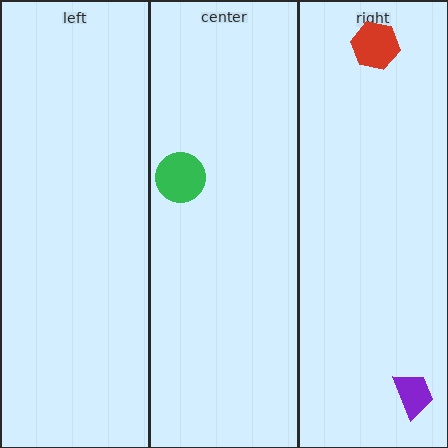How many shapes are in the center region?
1.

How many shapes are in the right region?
2.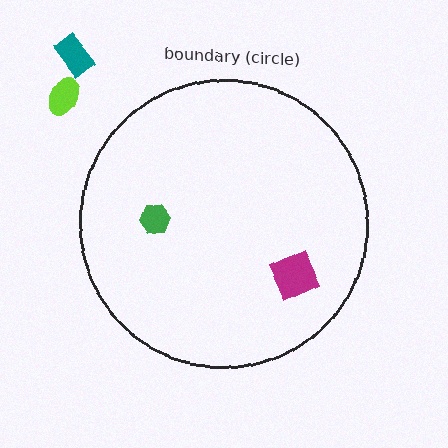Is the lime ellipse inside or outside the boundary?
Outside.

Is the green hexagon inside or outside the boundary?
Inside.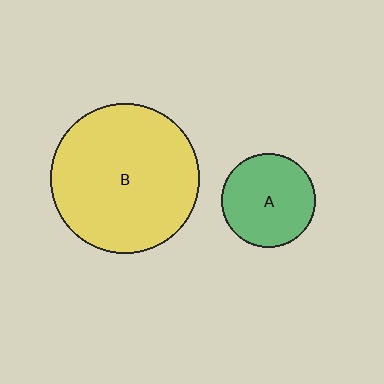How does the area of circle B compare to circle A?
Approximately 2.5 times.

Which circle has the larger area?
Circle B (yellow).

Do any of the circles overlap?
No, none of the circles overlap.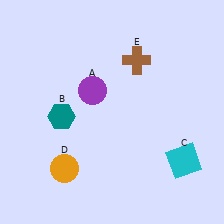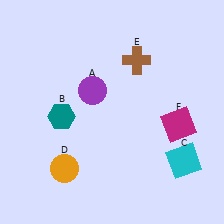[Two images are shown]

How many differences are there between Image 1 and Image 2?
There is 1 difference between the two images.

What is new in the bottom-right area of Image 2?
A magenta square (F) was added in the bottom-right area of Image 2.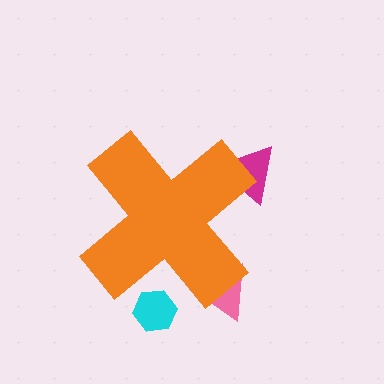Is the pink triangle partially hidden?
Yes, the pink triangle is partially hidden behind the orange cross.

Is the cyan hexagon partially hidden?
Yes, the cyan hexagon is partially hidden behind the orange cross.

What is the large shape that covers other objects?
An orange cross.